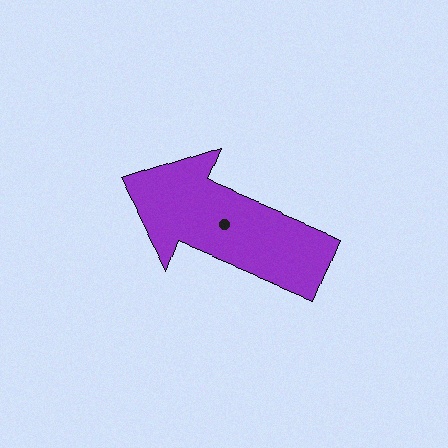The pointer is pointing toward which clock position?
Roughly 10 o'clock.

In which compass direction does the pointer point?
West.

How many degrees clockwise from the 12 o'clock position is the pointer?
Approximately 292 degrees.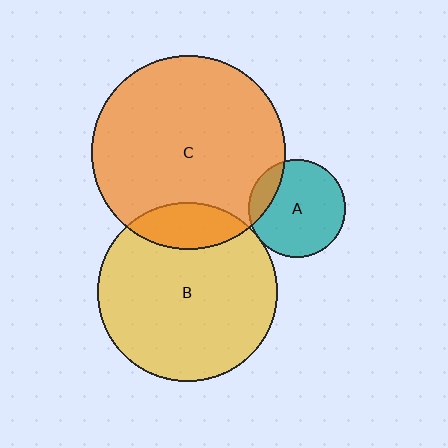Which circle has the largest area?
Circle C (orange).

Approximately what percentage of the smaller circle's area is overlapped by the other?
Approximately 15%.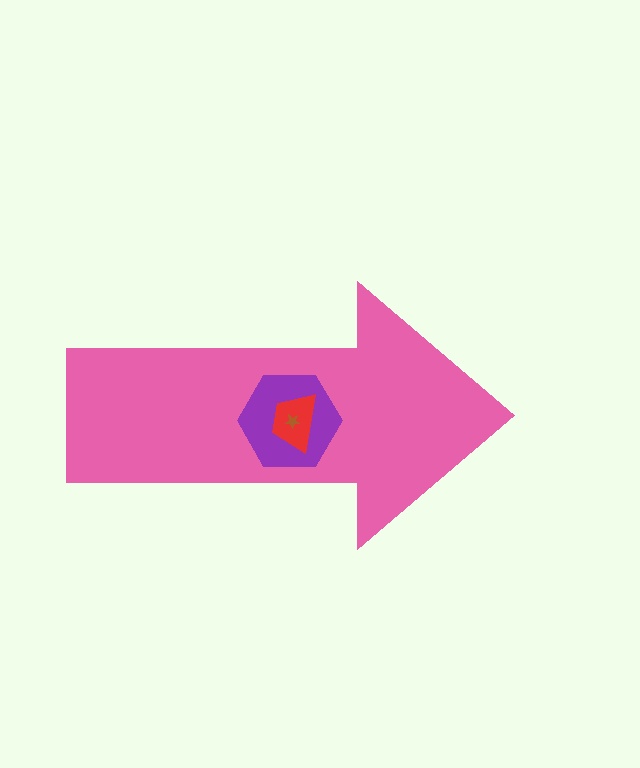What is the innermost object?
The brown star.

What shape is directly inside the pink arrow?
The purple hexagon.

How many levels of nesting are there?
4.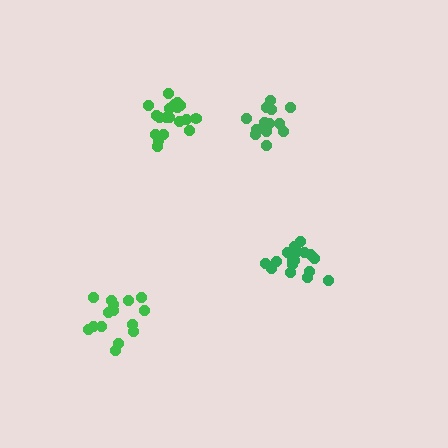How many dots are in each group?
Group 1: 13 dots, Group 2: 19 dots, Group 3: 17 dots, Group 4: 15 dots (64 total).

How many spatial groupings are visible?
There are 4 spatial groupings.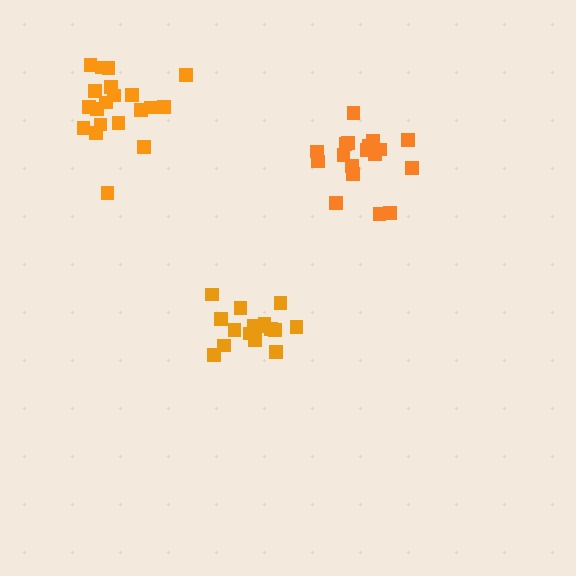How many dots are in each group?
Group 1: 16 dots, Group 2: 21 dots, Group 3: 18 dots (55 total).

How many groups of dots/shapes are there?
There are 3 groups.